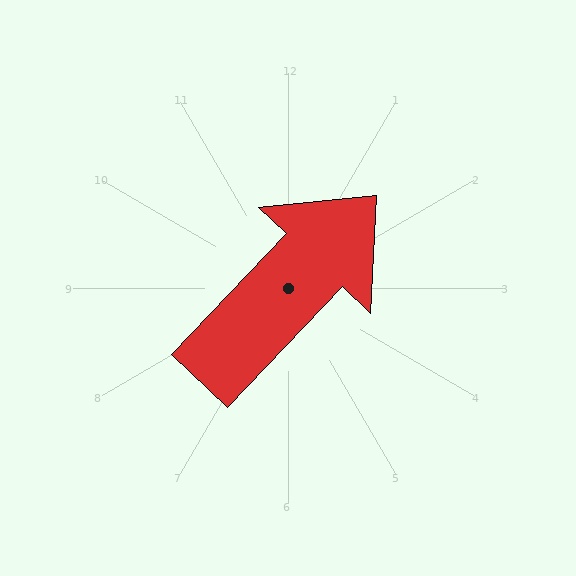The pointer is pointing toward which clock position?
Roughly 1 o'clock.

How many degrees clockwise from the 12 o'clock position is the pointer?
Approximately 43 degrees.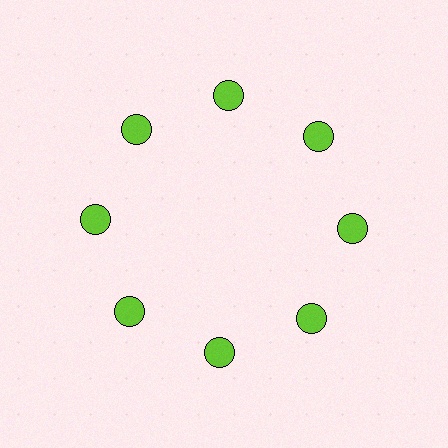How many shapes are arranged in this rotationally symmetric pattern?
There are 8 shapes, arranged in 8 groups of 1.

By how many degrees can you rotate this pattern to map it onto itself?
The pattern maps onto itself every 45 degrees of rotation.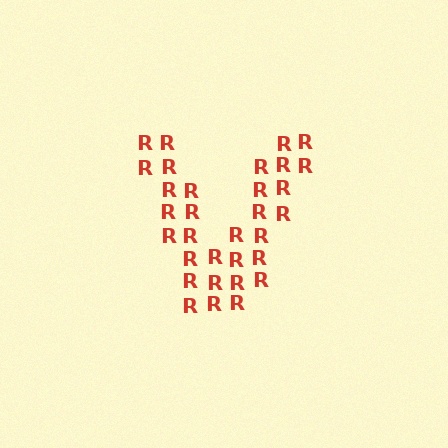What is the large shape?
The large shape is the letter V.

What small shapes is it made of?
It is made of small letter R's.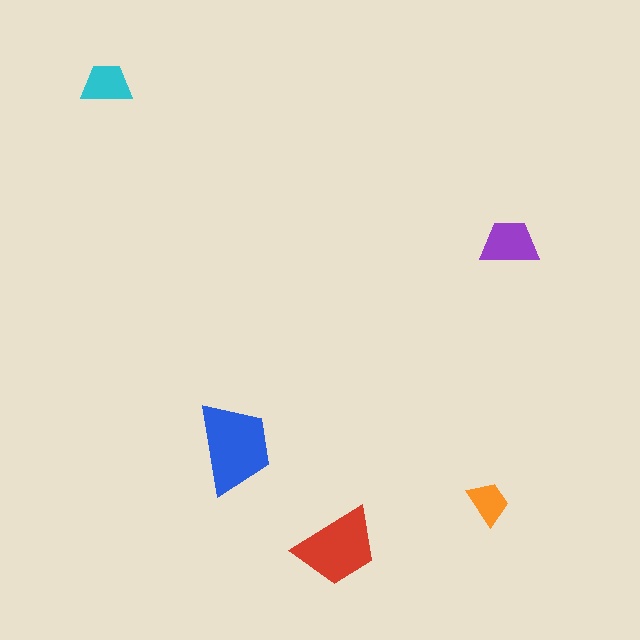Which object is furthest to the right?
The purple trapezoid is rightmost.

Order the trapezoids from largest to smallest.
the blue one, the red one, the purple one, the cyan one, the orange one.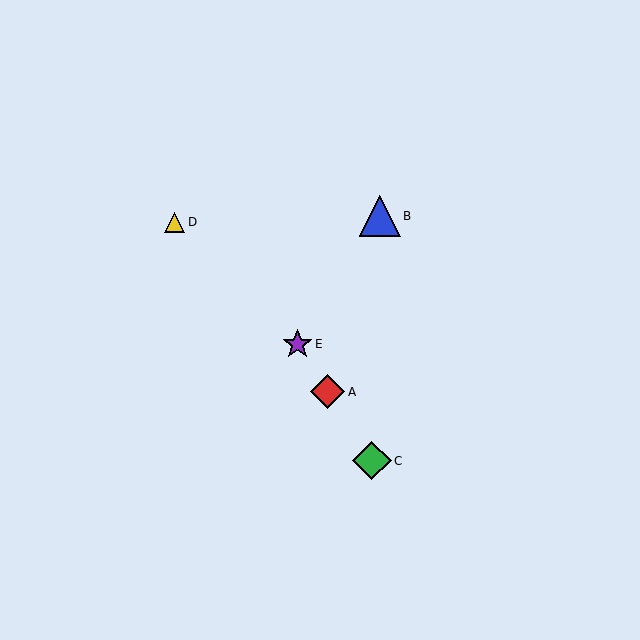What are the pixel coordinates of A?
Object A is at (328, 392).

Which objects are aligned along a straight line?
Objects A, C, E are aligned along a straight line.